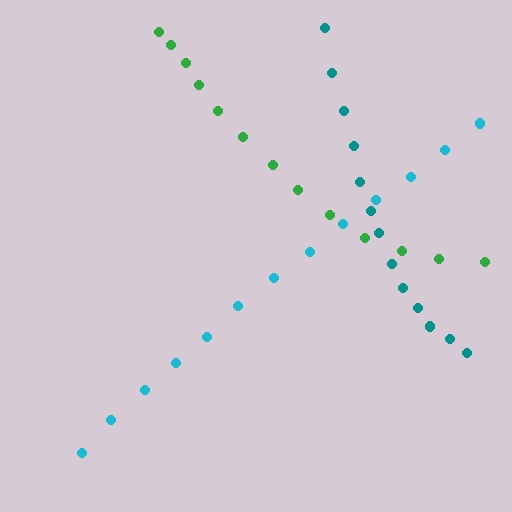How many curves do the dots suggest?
There are 3 distinct paths.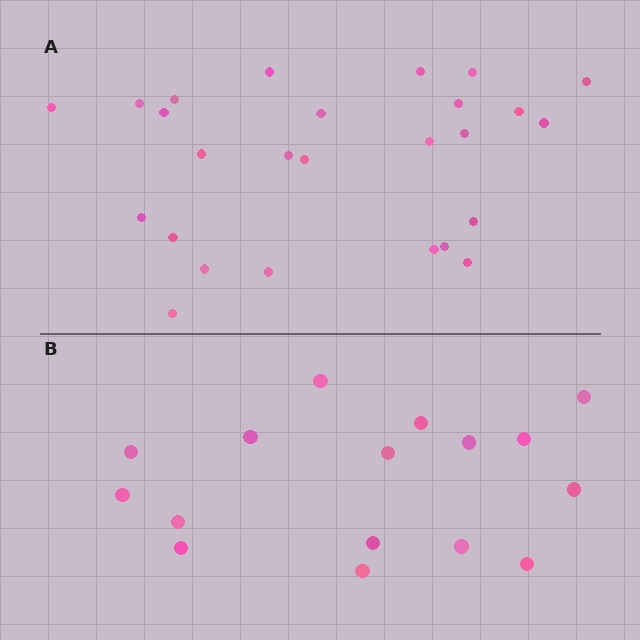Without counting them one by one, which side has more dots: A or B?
Region A (the top region) has more dots.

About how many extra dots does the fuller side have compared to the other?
Region A has roughly 10 or so more dots than region B.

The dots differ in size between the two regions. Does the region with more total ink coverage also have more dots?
No. Region B has more total ink coverage because its dots are larger, but region A actually contains more individual dots. Total area can be misleading — the number of items is what matters here.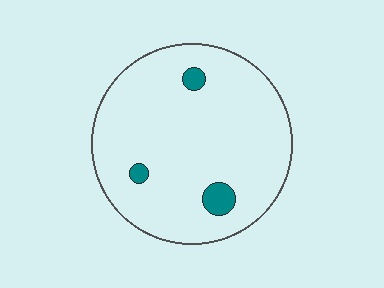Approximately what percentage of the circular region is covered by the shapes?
Approximately 5%.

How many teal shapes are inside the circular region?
3.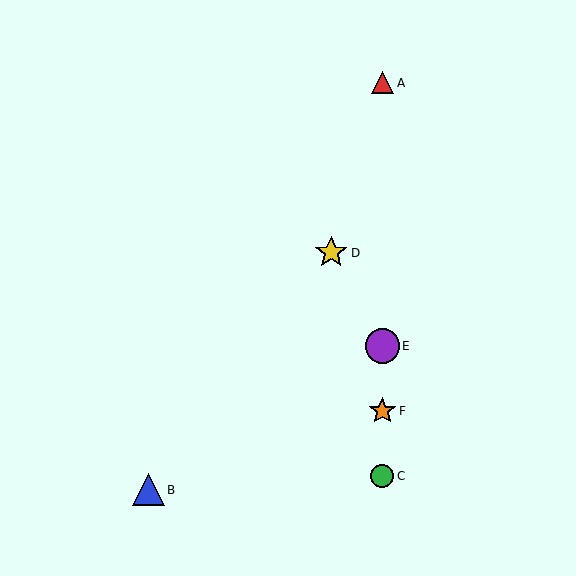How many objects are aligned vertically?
4 objects (A, C, E, F) are aligned vertically.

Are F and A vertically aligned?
Yes, both are at x≈382.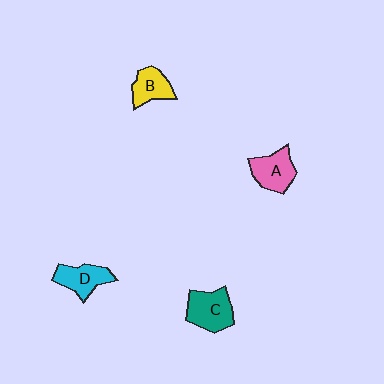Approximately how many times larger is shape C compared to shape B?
Approximately 1.4 times.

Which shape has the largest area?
Shape C (teal).